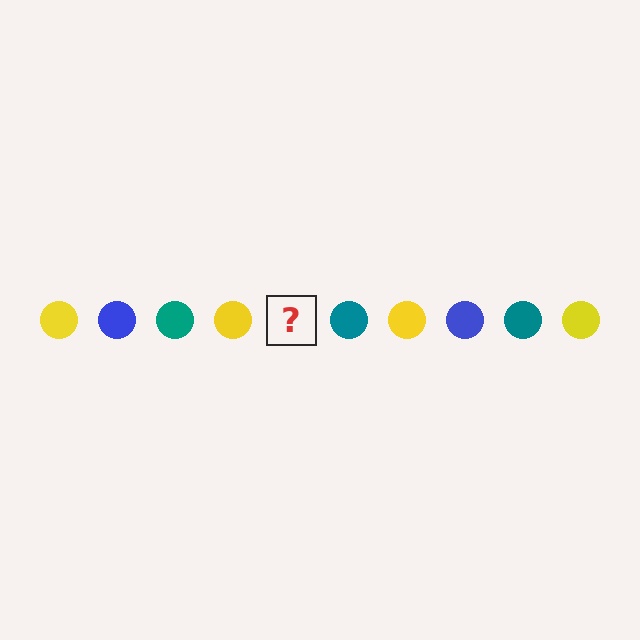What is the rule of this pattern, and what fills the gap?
The rule is that the pattern cycles through yellow, blue, teal circles. The gap should be filled with a blue circle.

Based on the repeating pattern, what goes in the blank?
The blank should be a blue circle.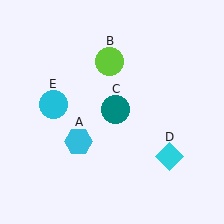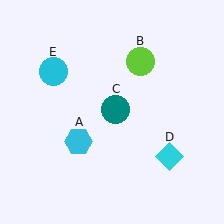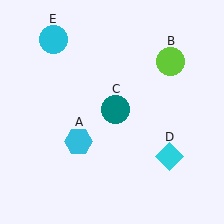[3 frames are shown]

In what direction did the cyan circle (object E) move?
The cyan circle (object E) moved up.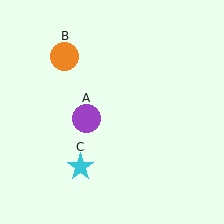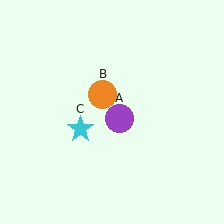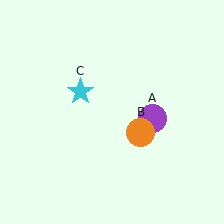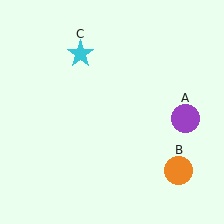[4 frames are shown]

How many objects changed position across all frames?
3 objects changed position: purple circle (object A), orange circle (object B), cyan star (object C).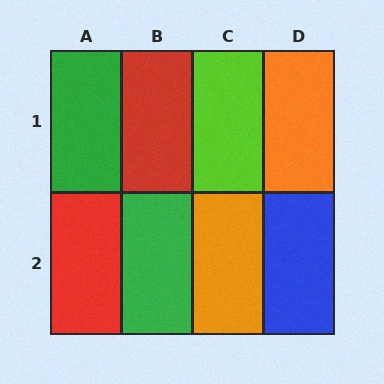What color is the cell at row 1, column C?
Lime.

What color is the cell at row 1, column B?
Red.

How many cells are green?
2 cells are green.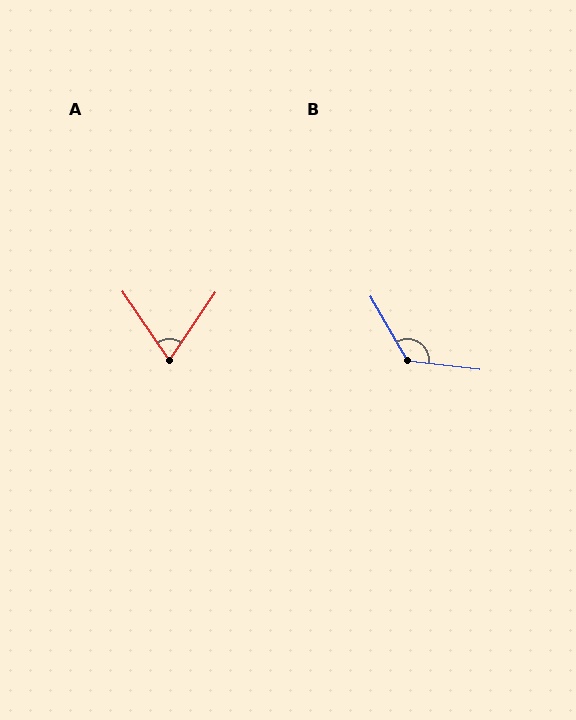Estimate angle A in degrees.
Approximately 68 degrees.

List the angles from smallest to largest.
A (68°), B (126°).